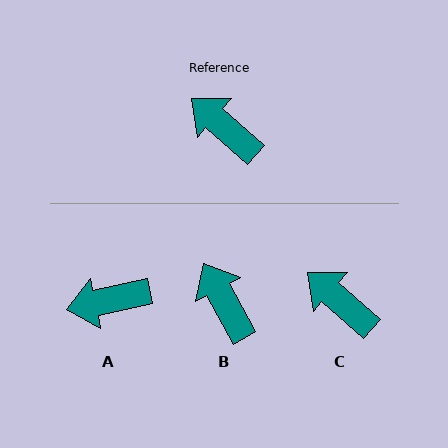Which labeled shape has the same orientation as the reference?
C.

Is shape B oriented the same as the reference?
No, it is off by about 20 degrees.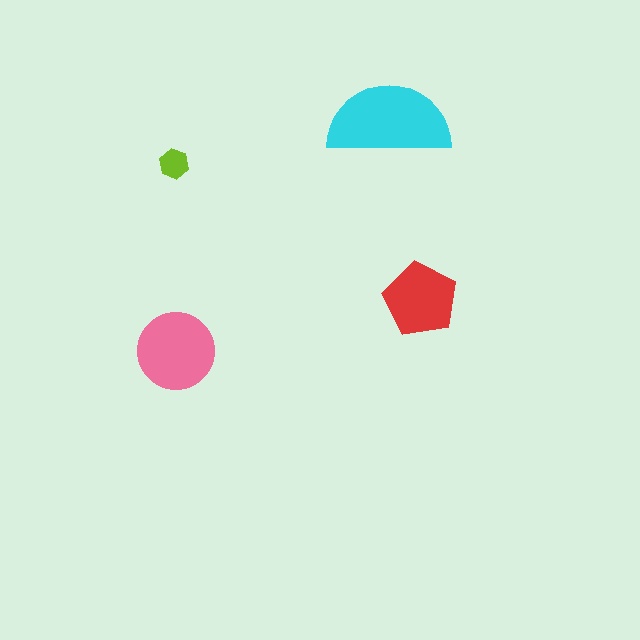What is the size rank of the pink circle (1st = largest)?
2nd.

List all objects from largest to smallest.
The cyan semicircle, the pink circle, the red pentagon, the lime hexagon.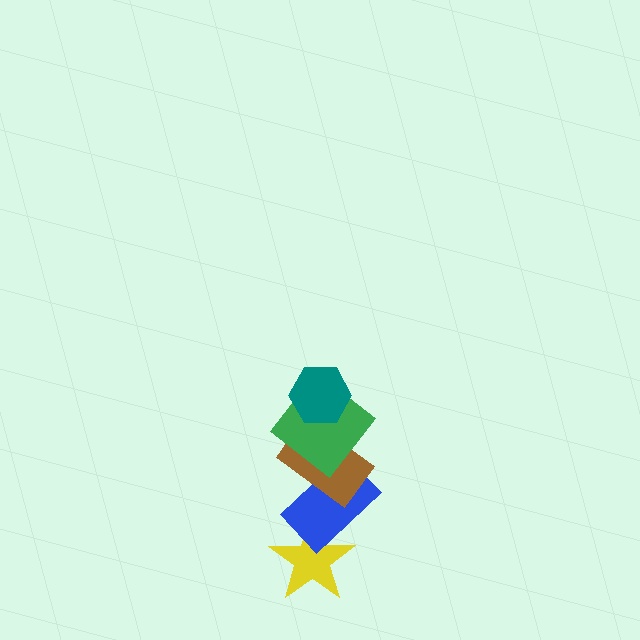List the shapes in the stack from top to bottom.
From top to bottom: the teal hexagon, the green diamond, the brown rectangle, the blue rectangle, the yellow star.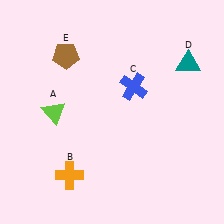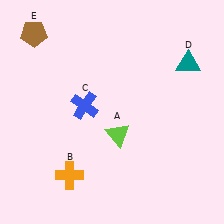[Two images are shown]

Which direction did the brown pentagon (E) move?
The brown pentagon (E) moved left.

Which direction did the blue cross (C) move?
The blue cross (C) moved left.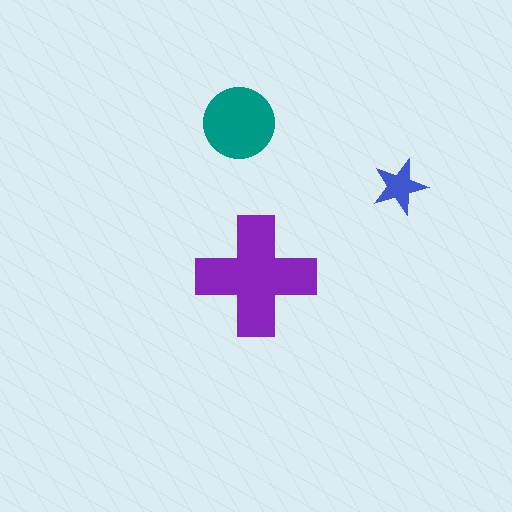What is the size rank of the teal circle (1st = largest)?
2nd.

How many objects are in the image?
There are 3 objects in the image.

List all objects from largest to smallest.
The purple cross, the teal circle, the blue star.